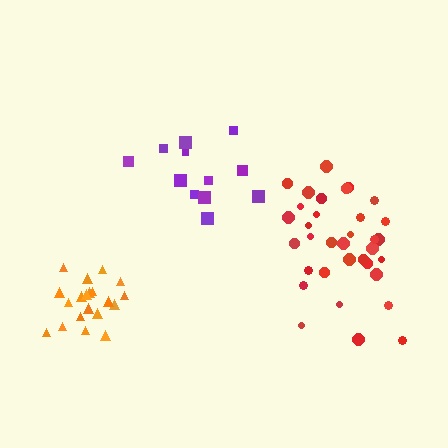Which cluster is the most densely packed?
Orange.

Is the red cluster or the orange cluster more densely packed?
Orange.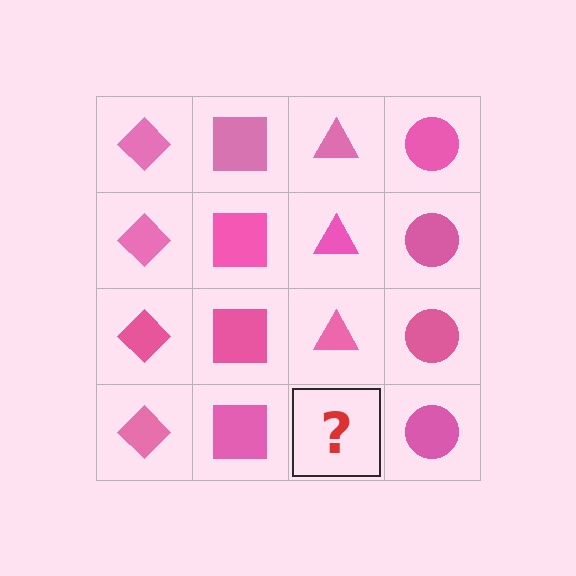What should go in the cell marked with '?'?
The missing cell should contain a pink triangle.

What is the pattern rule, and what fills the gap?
The rule is that each column has a consistent shape. The gap should be filled with a pink triangle.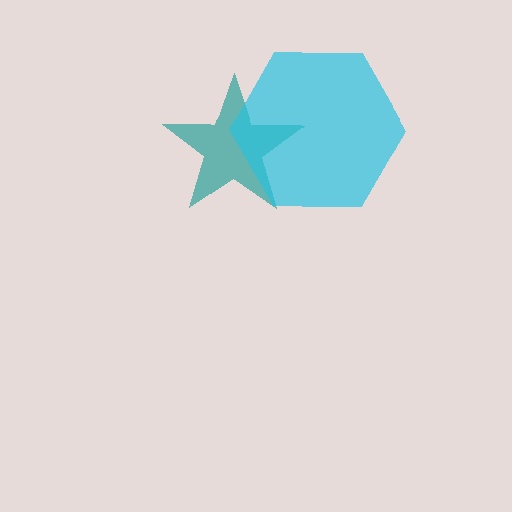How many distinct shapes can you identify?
There are 2 distinct shapes: a teal star, a cyan hexagon.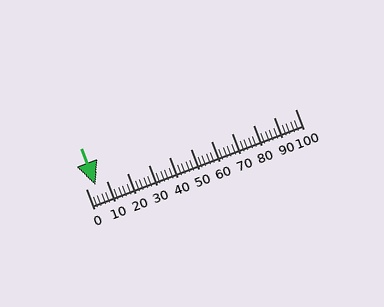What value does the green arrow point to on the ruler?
The green arrow points to approximately 5.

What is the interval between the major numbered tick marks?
The major tick marks are spaced 10 units apart.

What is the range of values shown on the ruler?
The ruler shows values from 0 to 100.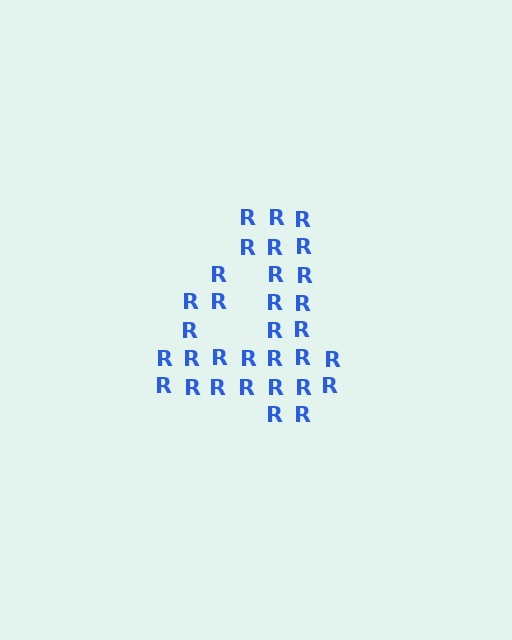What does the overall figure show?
The overall figure shows the digit 4.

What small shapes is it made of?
It is made of small letter R's.